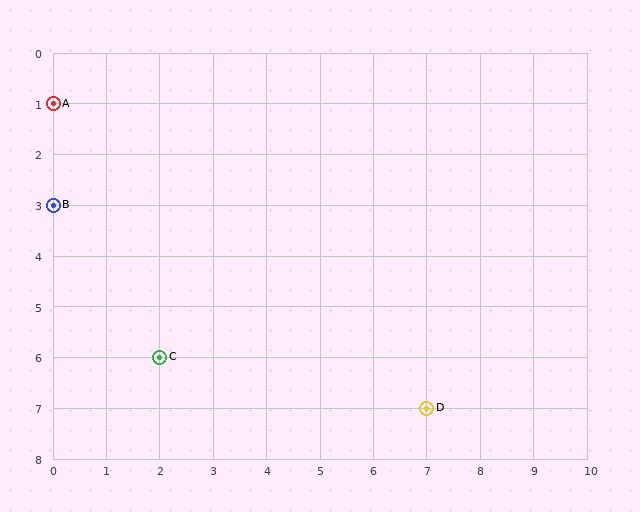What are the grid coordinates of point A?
Point A is at grid coordinates (0, 1).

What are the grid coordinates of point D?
Point D is at grid coordinates (7, 7).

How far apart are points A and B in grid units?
Points A and B are 2 rows apart.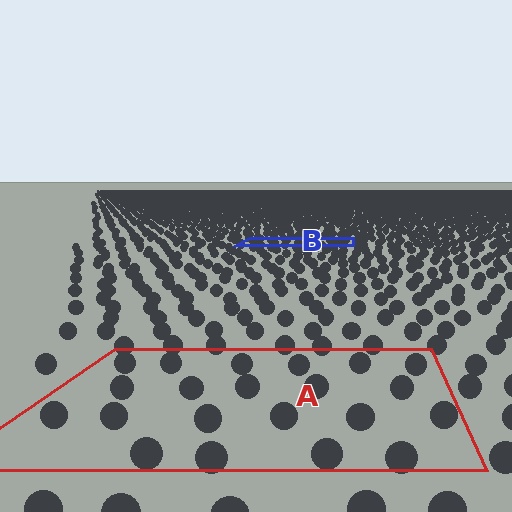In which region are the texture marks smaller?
The texture marks are smaller in region B, because it is farther away.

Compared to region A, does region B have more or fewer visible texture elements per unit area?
Region B has more texture elements per unit area — they are packed more densely because it is farther away.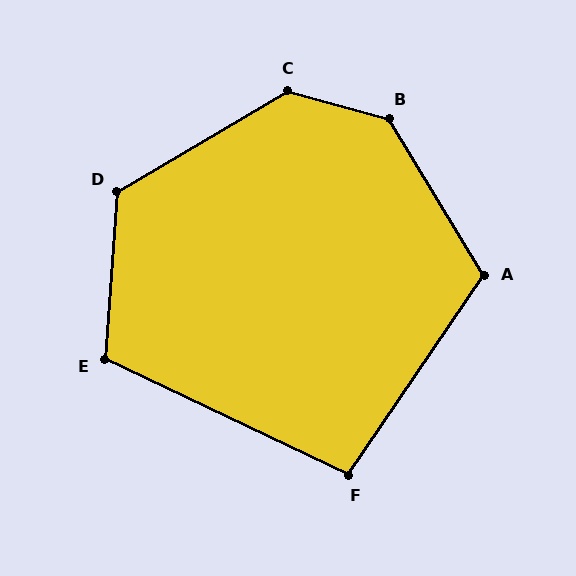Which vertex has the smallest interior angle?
F, at approximately 99 degrees.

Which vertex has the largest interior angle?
B, at approximately 137 degrees.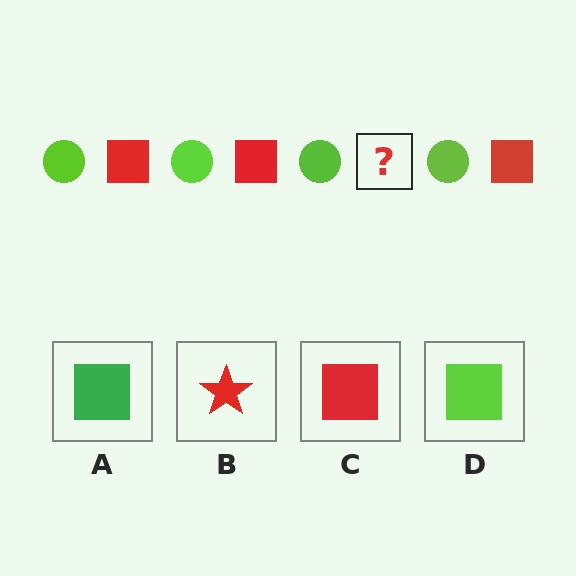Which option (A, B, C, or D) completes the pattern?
C.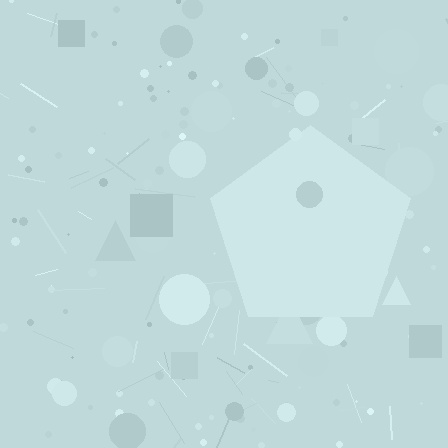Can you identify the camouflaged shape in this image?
The camouflaged shape is a pentagon.